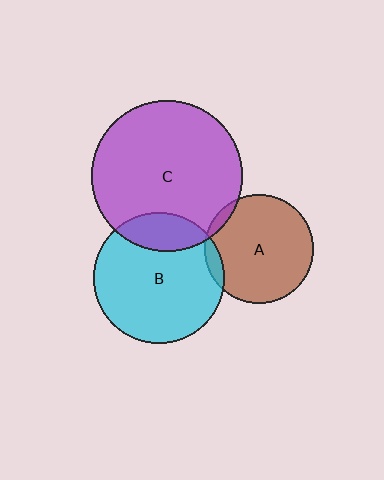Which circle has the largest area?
Circle C (purple).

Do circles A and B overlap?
Yes.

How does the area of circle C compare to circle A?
Approximately 1.9 times.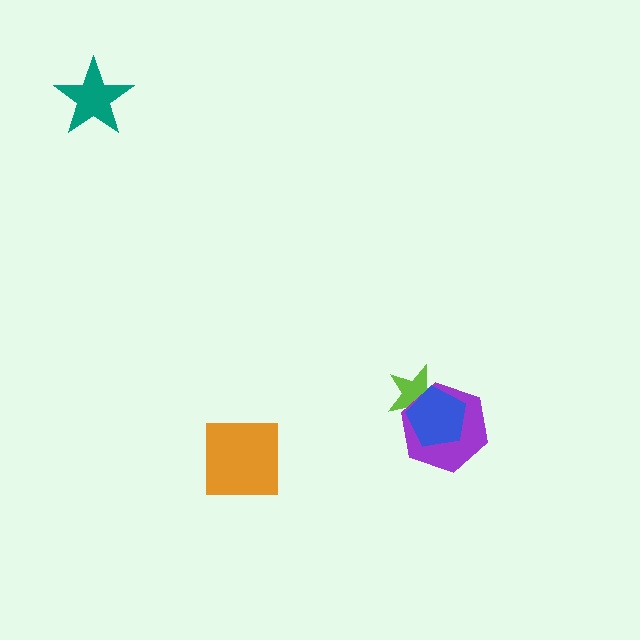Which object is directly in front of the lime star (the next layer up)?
The purple hexagon is directly in front of the lime star.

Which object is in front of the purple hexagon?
The blue pentagon is in front of the purple hexagon.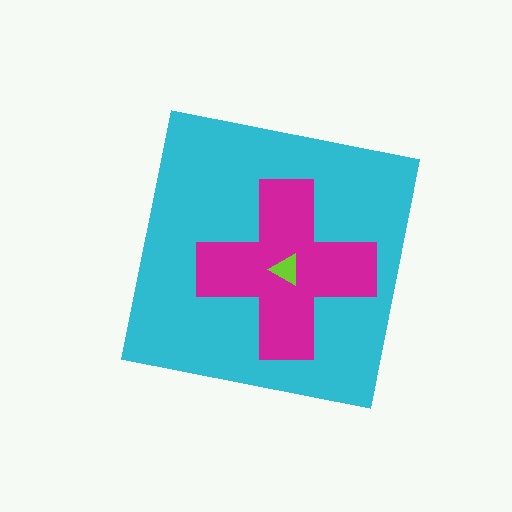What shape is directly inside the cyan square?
The magenta cross.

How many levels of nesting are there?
3.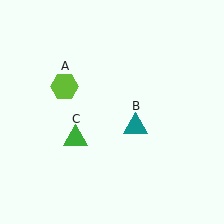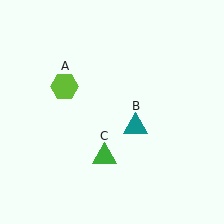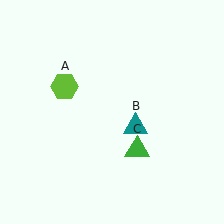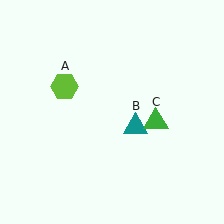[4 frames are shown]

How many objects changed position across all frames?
1 object changed position: green triangle (object C).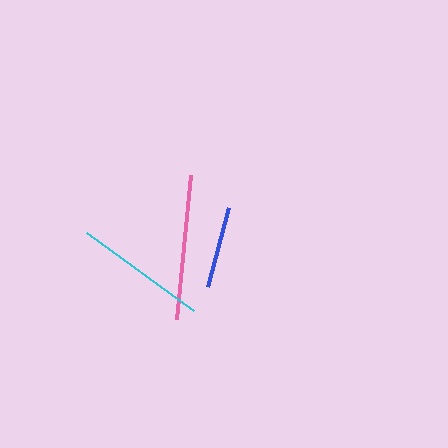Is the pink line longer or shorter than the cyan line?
The pink line is longer than the cyan line.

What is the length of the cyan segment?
The cyan segment is approximately 132 pixels long.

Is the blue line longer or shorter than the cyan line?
The cyan line is longer than the blue line.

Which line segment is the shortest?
The blue line is the shortest at approximately 81 pixels.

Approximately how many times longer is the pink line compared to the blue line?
The pink line is approximately 1.8 times the length of the blue line.